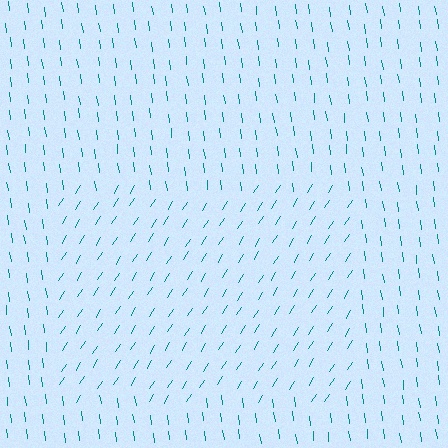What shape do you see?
I see a rectangle.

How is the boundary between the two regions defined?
The boundary is defined purely by a change in line orientation (approximately 39 degrees difference). All lines are the same color and thickness.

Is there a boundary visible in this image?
Yes, there is a texture boundary formed by a change in line orientation.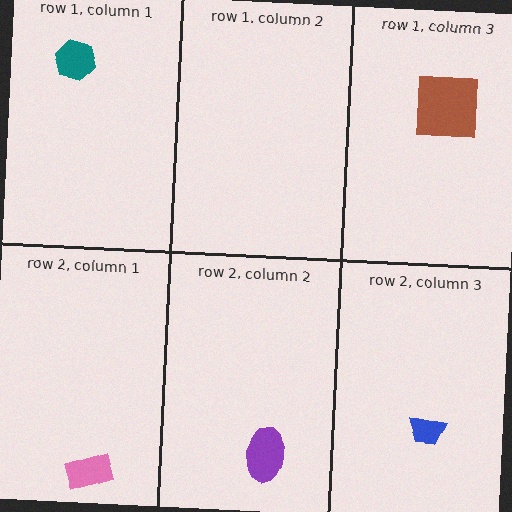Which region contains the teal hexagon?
The row 1, column 1 region.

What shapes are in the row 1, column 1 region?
The teal hexagon.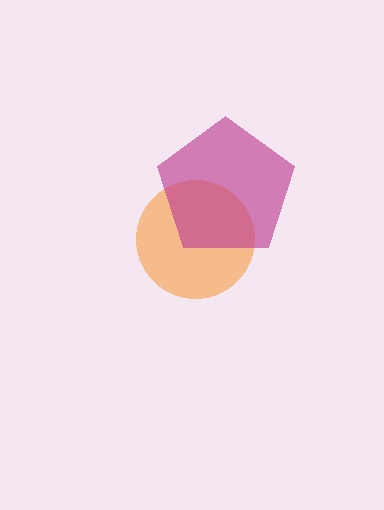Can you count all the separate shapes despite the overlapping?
Yes, there are 2 separate shapes.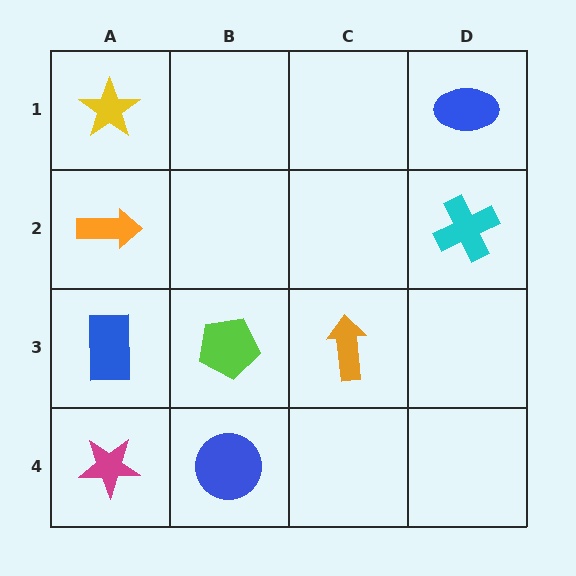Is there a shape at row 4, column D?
No, that cell is empty.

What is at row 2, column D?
A cyan cross.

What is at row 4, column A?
A magenta star.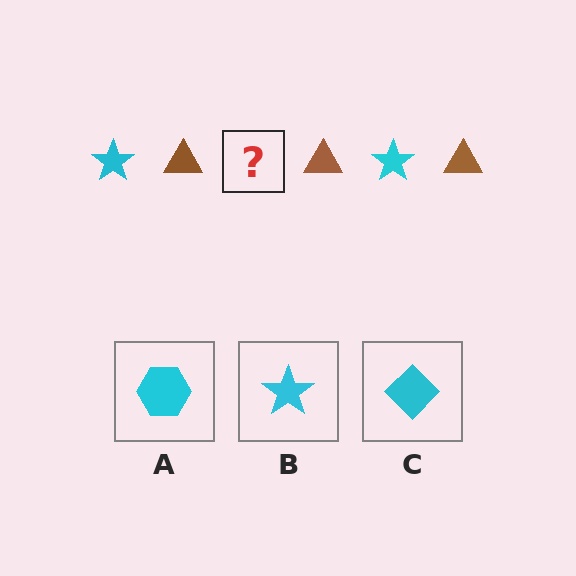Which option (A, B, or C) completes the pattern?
B.